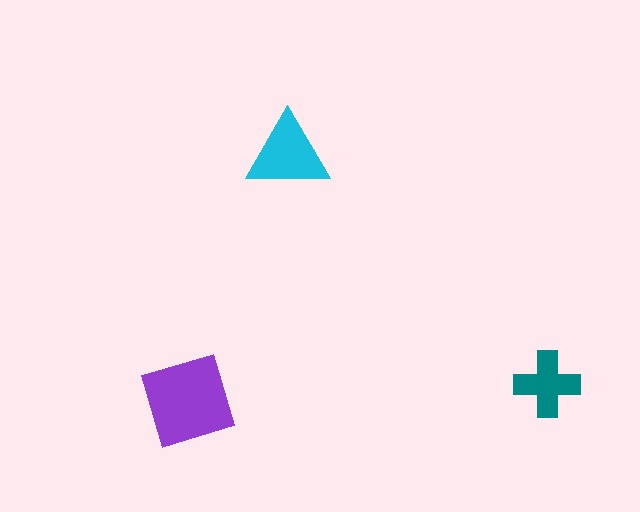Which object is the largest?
The purple diamond.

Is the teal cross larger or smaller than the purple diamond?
Smaller.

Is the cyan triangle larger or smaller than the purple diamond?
Smaller.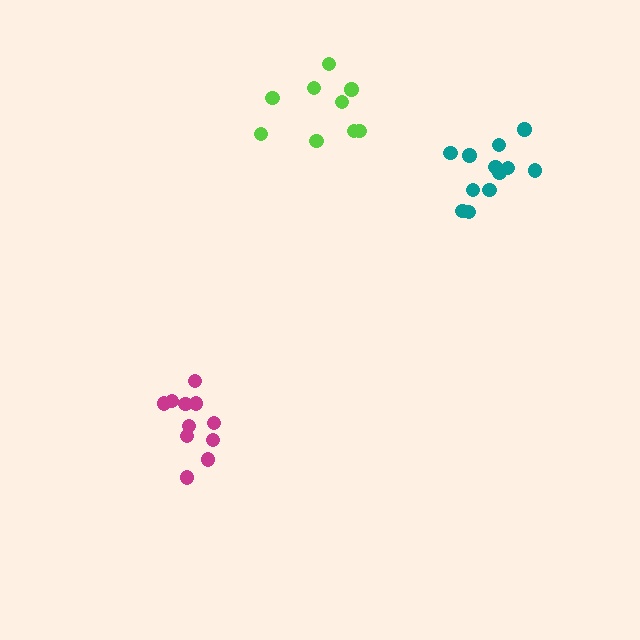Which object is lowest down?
The magenta cluster is bottommost.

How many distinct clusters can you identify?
There are 3 distinct clusters.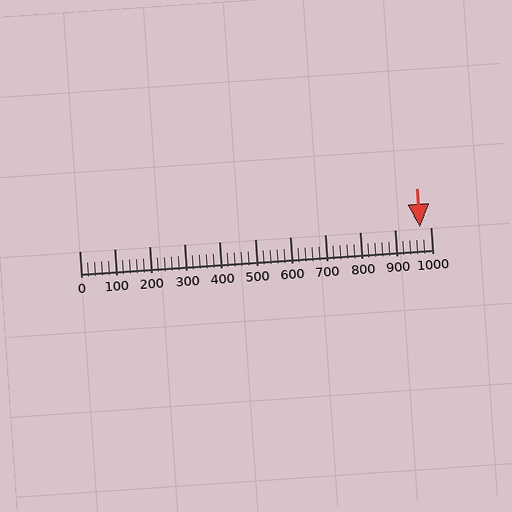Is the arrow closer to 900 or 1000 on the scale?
The arrow is closer to 1000.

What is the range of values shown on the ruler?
The ruler shows values from 0 to 1000.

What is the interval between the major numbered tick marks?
The major tick marks are spaced 100 units apart.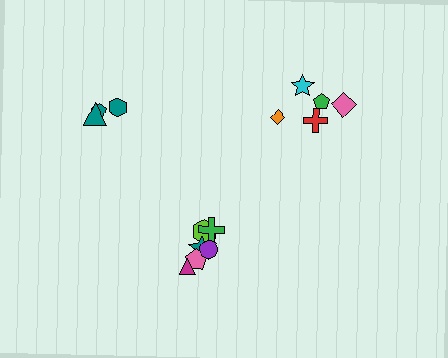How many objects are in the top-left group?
There are 3 objects.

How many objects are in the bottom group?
There are 6 objects.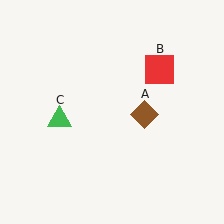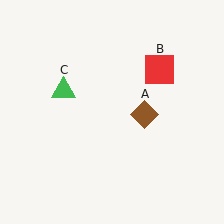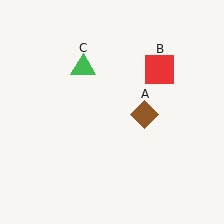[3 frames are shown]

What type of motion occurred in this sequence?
The green triangle (object C) rotated clockwise around the center of the scene.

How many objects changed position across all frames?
1 object changed position: green triangle (object C).